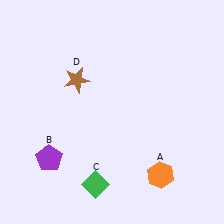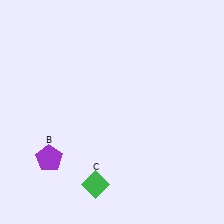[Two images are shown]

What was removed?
The brown star (D), the orange hexagon (A) were removed in Image 2.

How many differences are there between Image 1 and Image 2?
There are 2 differences between the two images.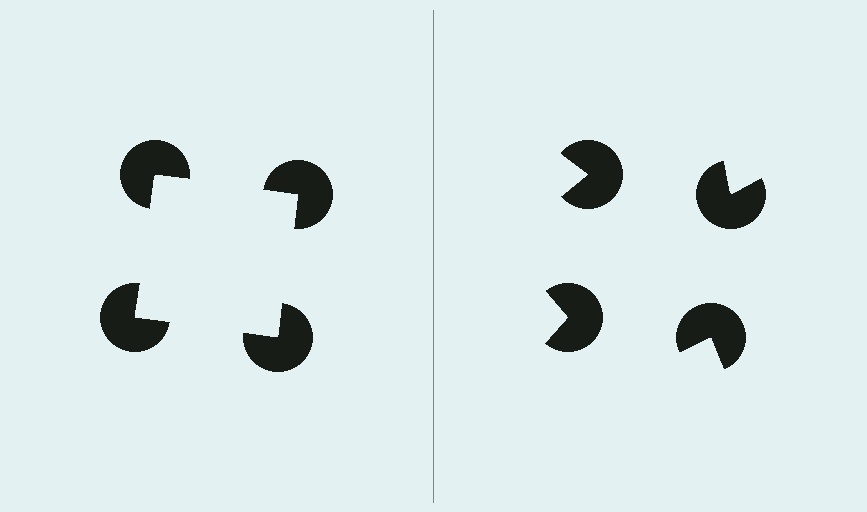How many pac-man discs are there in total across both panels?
8 — 4 on each side.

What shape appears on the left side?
An illusory square.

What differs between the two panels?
The pac-man discs are positioned identically on both sides; only the wedge orientations differ. On the left they align to a square; on the right they are misaligned.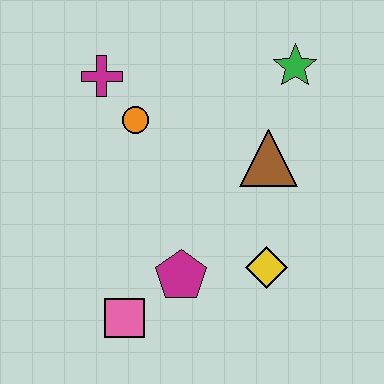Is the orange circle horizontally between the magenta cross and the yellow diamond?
Yes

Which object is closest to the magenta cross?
The orange circle is closest to the magenta cross.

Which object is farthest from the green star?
The pink square is farthest from the green star.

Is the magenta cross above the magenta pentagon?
Yes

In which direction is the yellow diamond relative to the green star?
The yellow diamond is below the green star.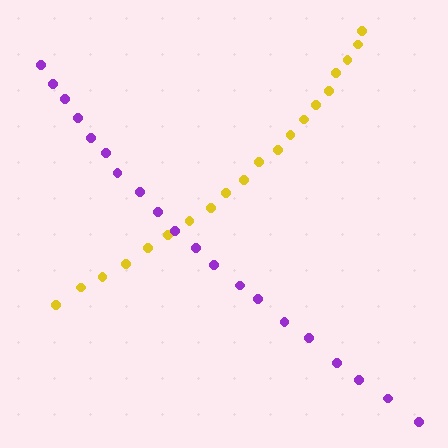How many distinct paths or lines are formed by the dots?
There are 2 distinct paths.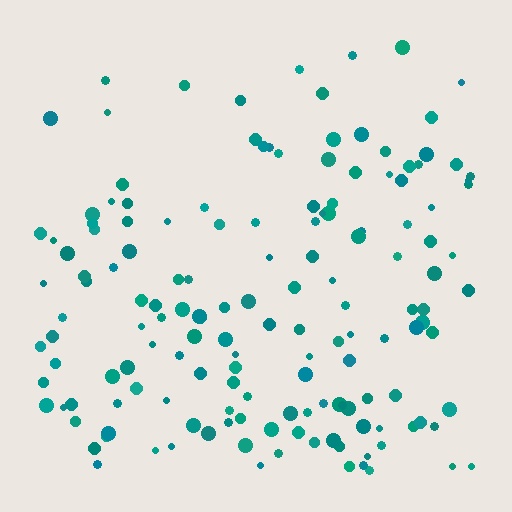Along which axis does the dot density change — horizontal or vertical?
Vertical.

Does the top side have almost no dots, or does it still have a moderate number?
Still a moderate number, just noticeably fewer than the bottom.